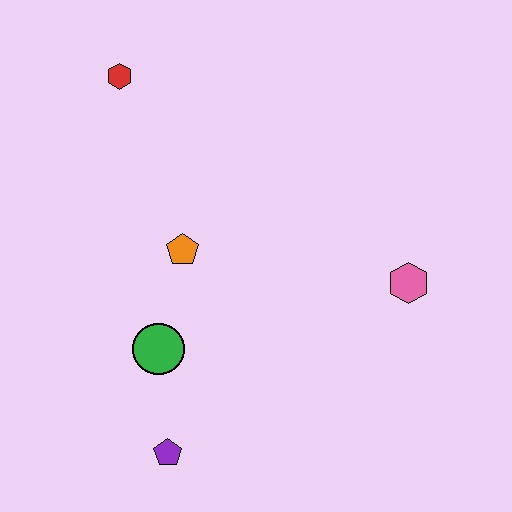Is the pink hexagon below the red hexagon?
Yes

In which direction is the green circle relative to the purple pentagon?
The green circle is above the purple pentagon.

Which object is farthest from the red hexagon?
The purple pentagon is farthest from the red hexagon.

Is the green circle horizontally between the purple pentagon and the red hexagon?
Yes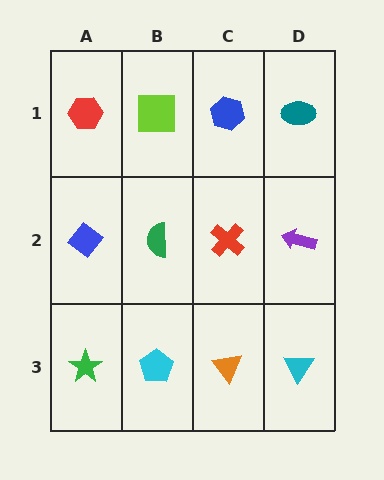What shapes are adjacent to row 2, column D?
A teal ellipse (row 1, column D), a cyan triangle (row 3, column D), a red cross (row 2, column C).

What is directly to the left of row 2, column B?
A blue diamond.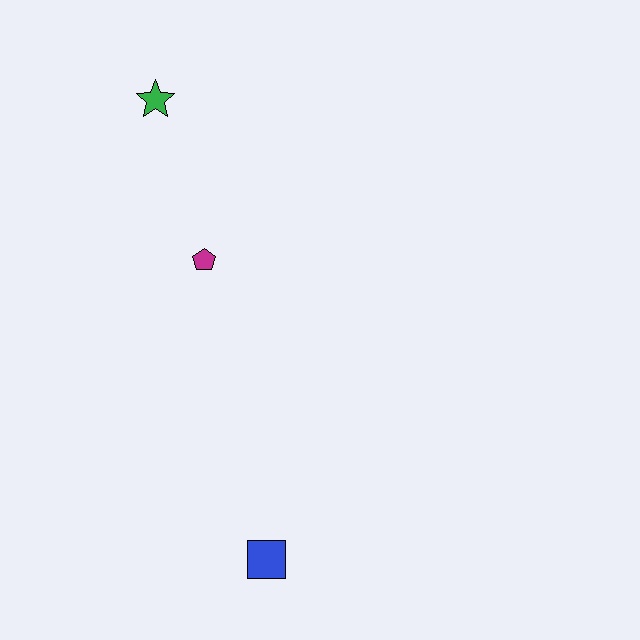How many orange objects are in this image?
There are no orange objects.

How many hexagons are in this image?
There are no hexagons.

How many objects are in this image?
There are 3 objects.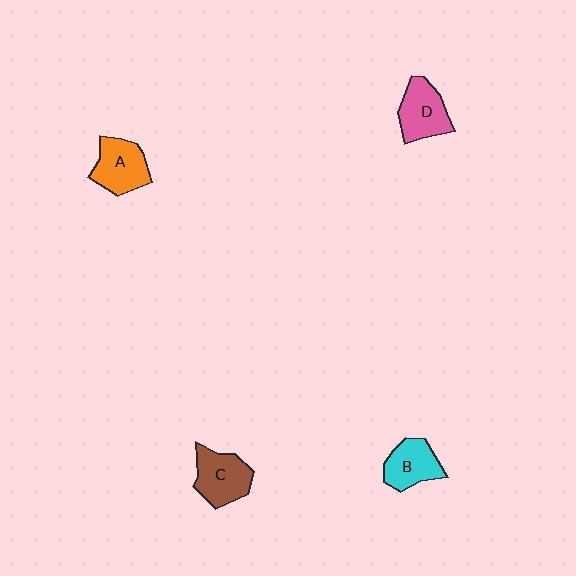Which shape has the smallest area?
Shape B (cyan).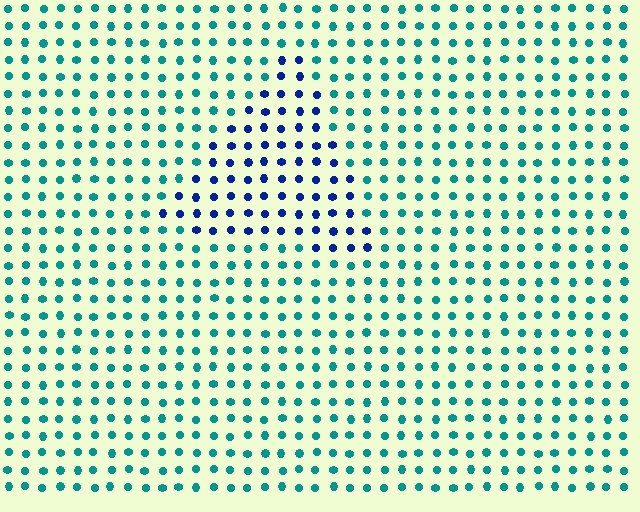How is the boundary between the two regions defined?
The boundary is defined purely by a slight shift in hue (about 51 degrees). Spacing, size, and orientation are identical on both sides.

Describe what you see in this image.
The image is filled with small teal elements in a uniform arrangement. A triangle-shaped region is visible where the elements are tinted to a slightly different hue, forming a subtle color boundary.